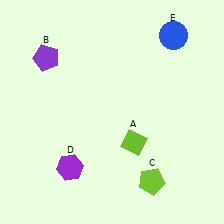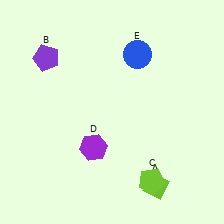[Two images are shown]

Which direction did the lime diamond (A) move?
The lime diamond (A) moved down.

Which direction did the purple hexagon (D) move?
The purple hexagon (D) moved right.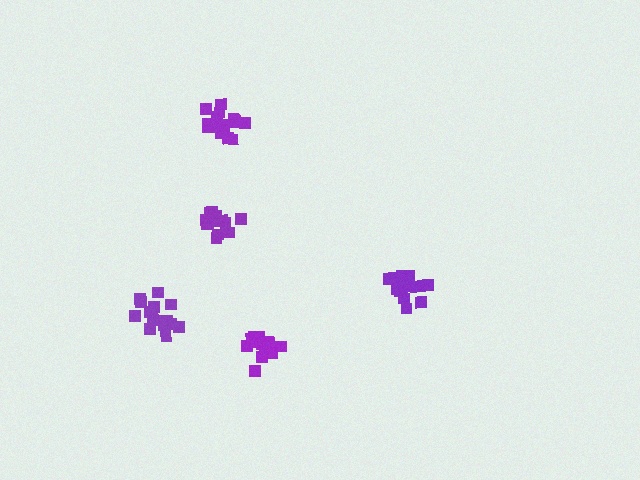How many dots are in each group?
Group 1: 17 dots, Group 2: 16 dots, Group 3: 16 dots, Group 4: 16 dots, Group 5: 17 dots (82 total).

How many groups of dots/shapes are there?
There are 5 groups.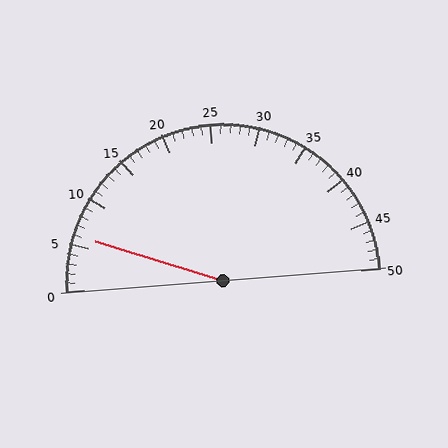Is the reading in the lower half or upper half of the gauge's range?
The reading is in the lower half of the range (0 to 50).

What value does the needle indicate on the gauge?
The needle indicates approximately 6.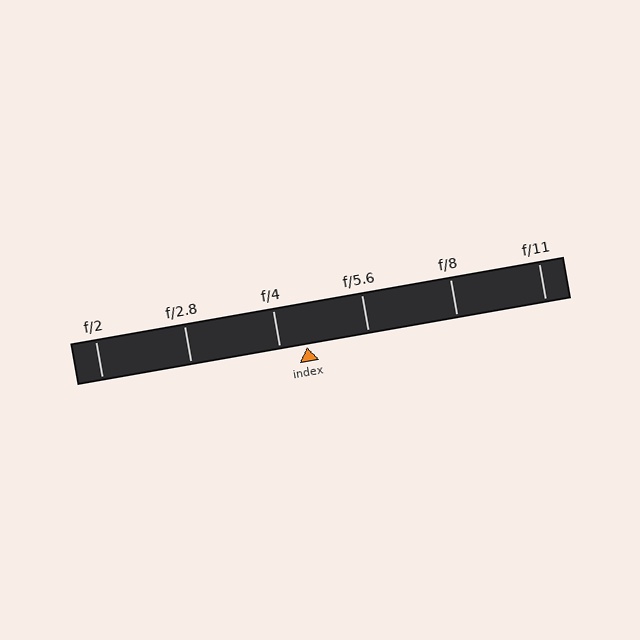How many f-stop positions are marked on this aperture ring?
There are 6 f-stop positions marked.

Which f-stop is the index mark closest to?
The index mark is closest to f/4.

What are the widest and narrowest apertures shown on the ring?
The widest aperture shown is f/2 and the narrowest is f/11.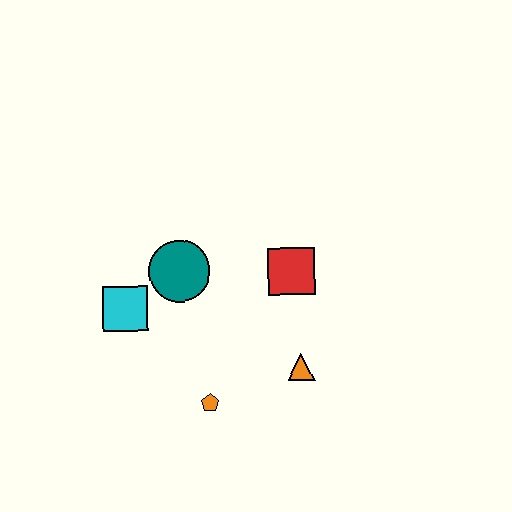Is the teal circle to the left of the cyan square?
No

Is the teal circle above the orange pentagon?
Yes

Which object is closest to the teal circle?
The cyan square is closest to the teal circle.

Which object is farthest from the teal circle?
The orange triangle is farthest from the teal circle.